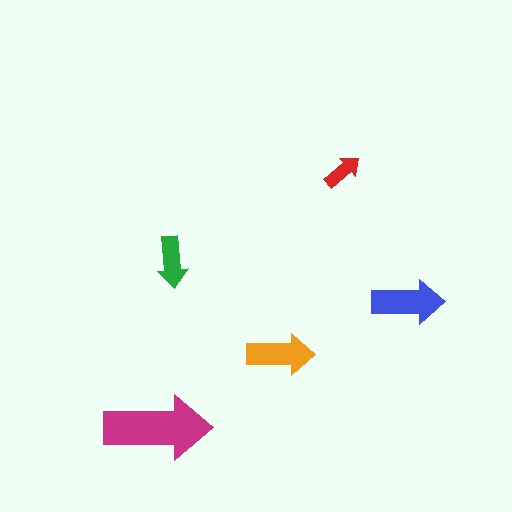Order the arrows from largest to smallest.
the magenta one, the blue one, the orange one, the green one, the red one.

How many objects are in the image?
There are 5 objects in the image.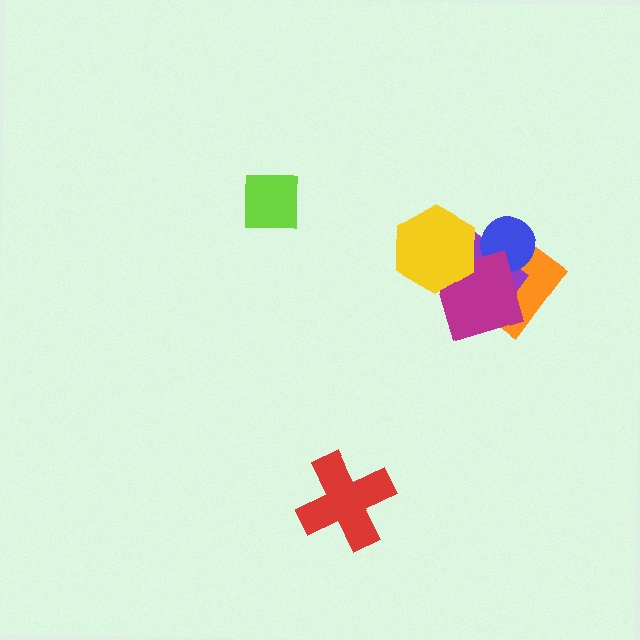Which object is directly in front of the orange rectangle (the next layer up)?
The purple cross is directly in front of the orange rectangle.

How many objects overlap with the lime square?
0 objects overlap with the lime square.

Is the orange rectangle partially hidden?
Yes, it is partially covered by another shape.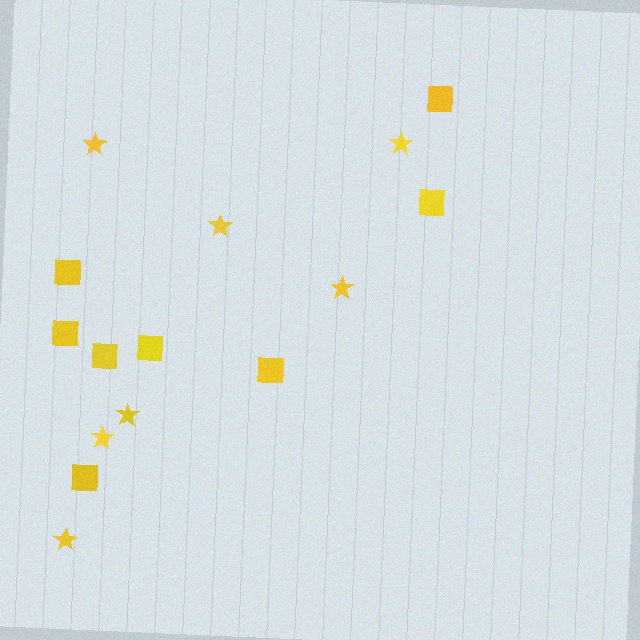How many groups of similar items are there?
There are 2 groups: one group of stars (7) and one group of squares (8).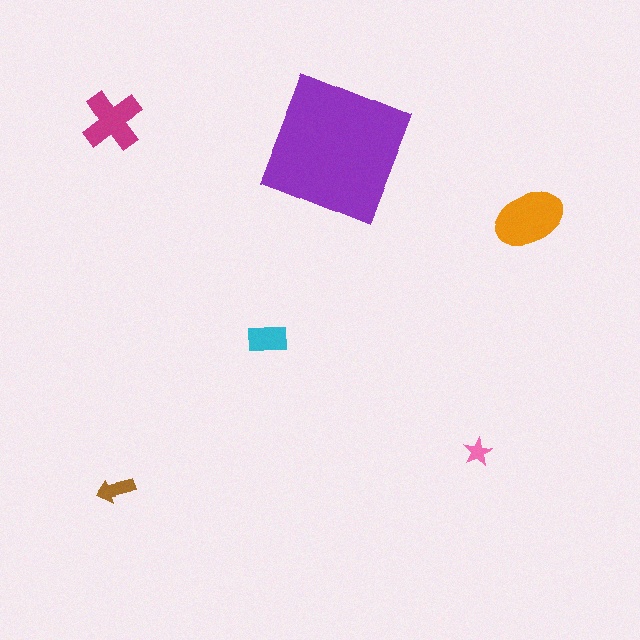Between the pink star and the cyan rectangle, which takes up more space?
The cyan rectangle.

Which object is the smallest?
The pink star.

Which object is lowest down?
The brown arrow is bottommost.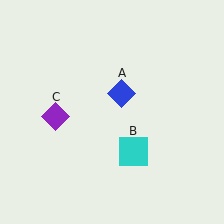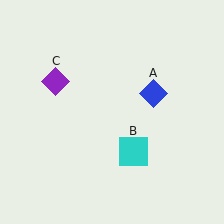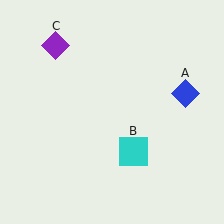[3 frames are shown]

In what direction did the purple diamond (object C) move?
The purple diamond (object C) moved up.